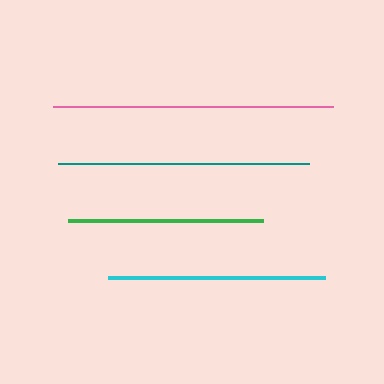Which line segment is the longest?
The pink line is the longest at approximately 280 pixels.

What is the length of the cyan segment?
The cyan segment is approximately 217 pixels long.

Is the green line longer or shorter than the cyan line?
The cyan line is longer than the green line.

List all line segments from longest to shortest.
From longest to shortest: pink, teal, cyan, green.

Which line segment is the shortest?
The green line is the shortest at approximately 195 pixels.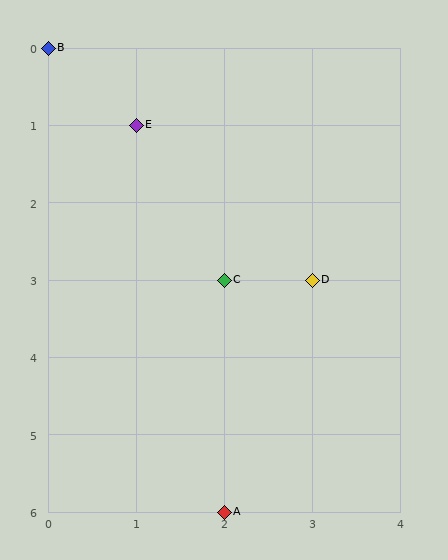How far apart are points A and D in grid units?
Points A and D are 1 column and 3 rows apart (about 3.2 grid units diagonally).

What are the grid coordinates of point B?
Point B is at grid coordinates (0, 0).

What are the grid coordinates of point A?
Point A is at grid coordinates (2, 6).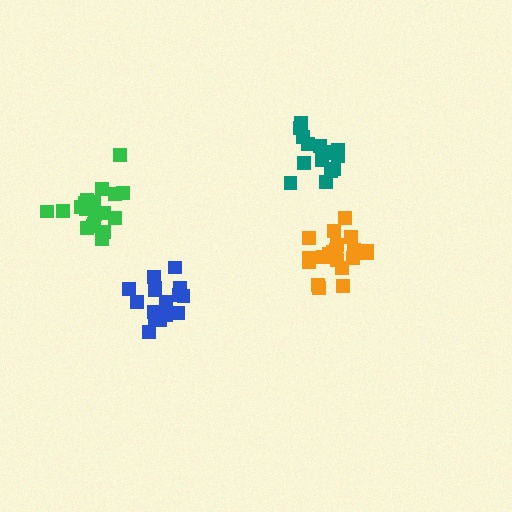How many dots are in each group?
Group 1: 16 dots, Group 2: 16 dots, Group 3: 20 dots, Group 4: 19 dots (71 total).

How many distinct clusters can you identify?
There are 4 distinct clusters.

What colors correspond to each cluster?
The clusters are colored: teal, blue, orange, green.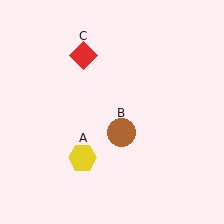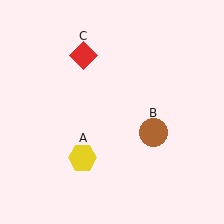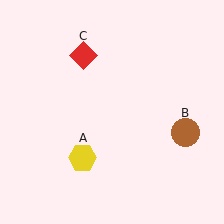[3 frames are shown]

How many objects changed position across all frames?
1 object changed position: brown circle (object B).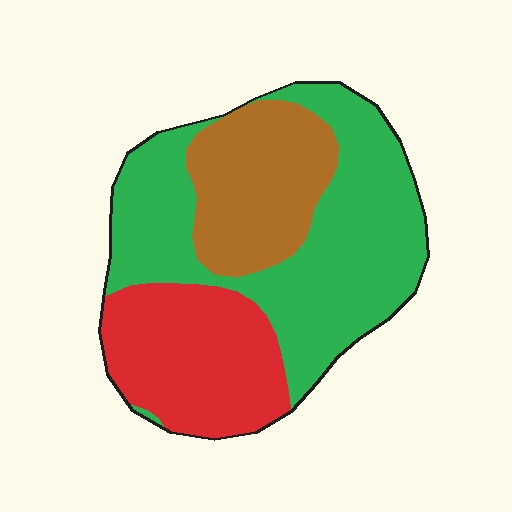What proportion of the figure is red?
Red takes up about one quarter (1/4) of the figure.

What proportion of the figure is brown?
Brown takes up about one quarter (1/4) of the figure.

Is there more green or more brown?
Green.